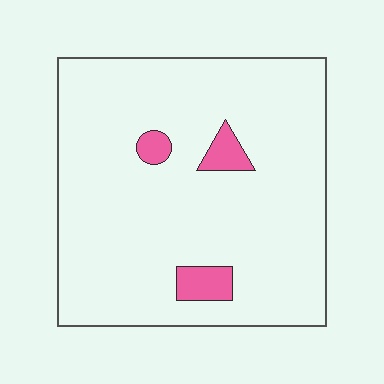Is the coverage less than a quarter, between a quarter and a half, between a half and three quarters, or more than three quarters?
Less than a quarter.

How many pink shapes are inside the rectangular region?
3.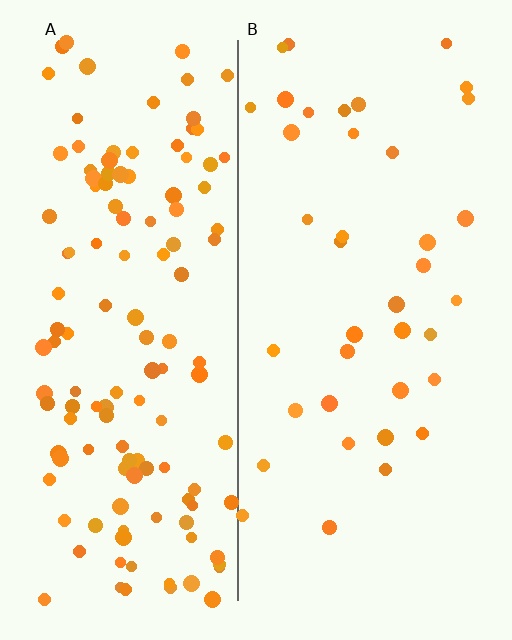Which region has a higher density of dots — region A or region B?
A (the left).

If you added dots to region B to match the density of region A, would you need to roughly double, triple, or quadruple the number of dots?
Approximately triple.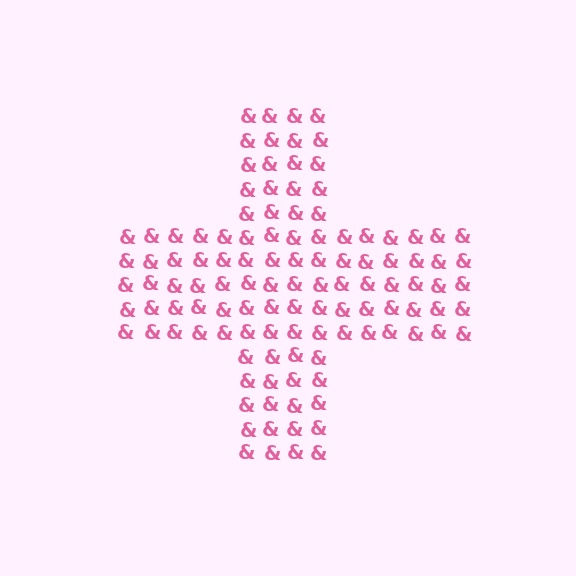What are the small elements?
The small elements are ampersands.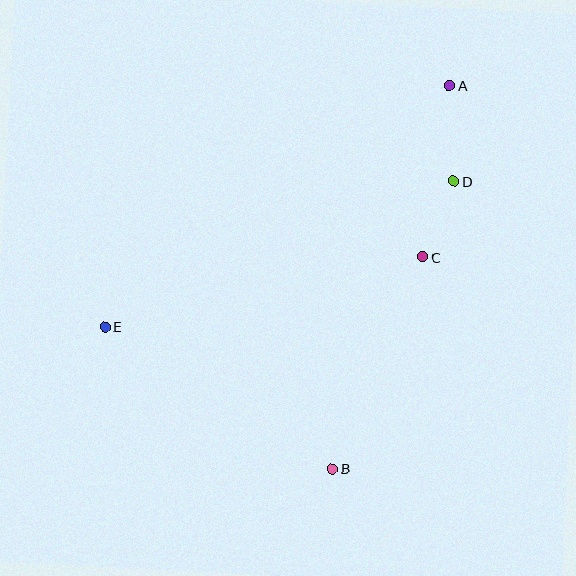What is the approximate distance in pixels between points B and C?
The distance between B and C is approximately 230 pixels.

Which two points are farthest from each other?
Points A and E are farthest from each other.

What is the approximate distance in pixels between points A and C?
The distance between A and C is approximately 173 pixels.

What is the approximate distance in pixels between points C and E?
The distance between C and E is approximately 325 pixels.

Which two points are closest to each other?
Points C and D are closest to each other.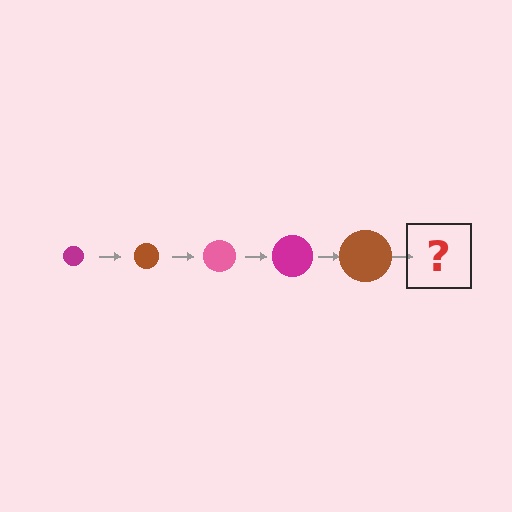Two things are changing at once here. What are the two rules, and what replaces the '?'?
The two rules are that the circle grows larger each step and the color cycles through magenta, brown, and pink. The '?' should be a pink circle, larger than the previous one.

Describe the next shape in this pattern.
It should be a pink circle, larger than the previous one.